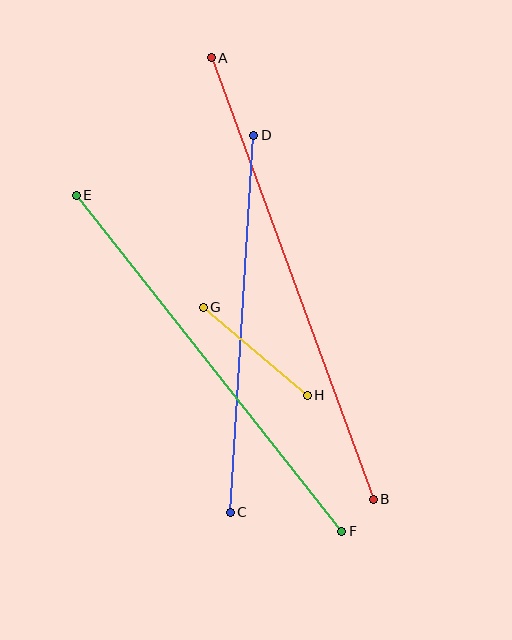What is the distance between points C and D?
The distance is approximately 378 pixels.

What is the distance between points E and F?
The distance is approximately 428 pixels.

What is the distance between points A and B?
The distance is approximately 470 pixels.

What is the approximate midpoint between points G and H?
The midpoint is at approximately (255, 351) pixels.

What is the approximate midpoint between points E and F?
The midpoint is at approximately (209, 363) pixels.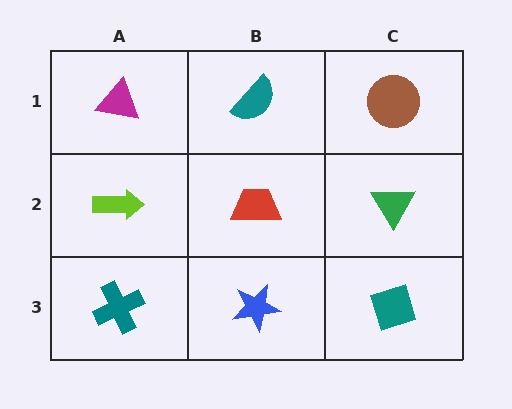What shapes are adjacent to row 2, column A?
A magenta triangle (row 1, column A), a teal cross (row 3, column A), a red trapezoid (row 2, column B).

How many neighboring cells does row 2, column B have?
4.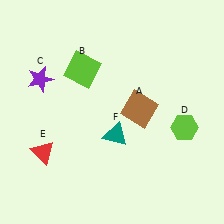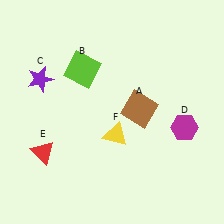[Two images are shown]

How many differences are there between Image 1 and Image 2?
There are 2 differences between the two images.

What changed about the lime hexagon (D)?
In Image 1, D is lime. In Image 2, it changed to magenta.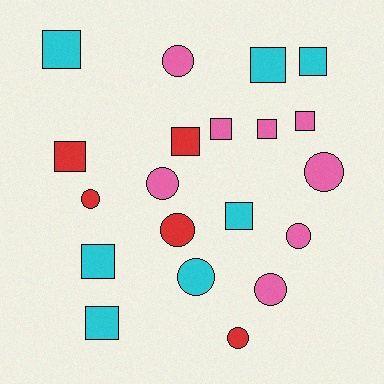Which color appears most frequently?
Pink, with 8 objects.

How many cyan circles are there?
There is 1 cyan circle.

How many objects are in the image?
There are 20 objects.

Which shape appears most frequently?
Square, with 11 objects.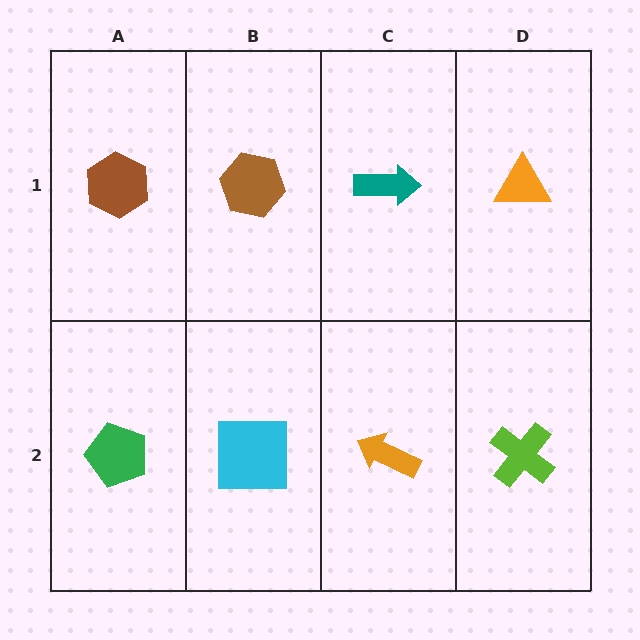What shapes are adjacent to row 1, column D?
A lime cross (row 2, column D), a teal arrow (row 1, column C).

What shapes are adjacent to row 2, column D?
An orange triangle (row 1, column D), an orange arrow (row 2, column C).